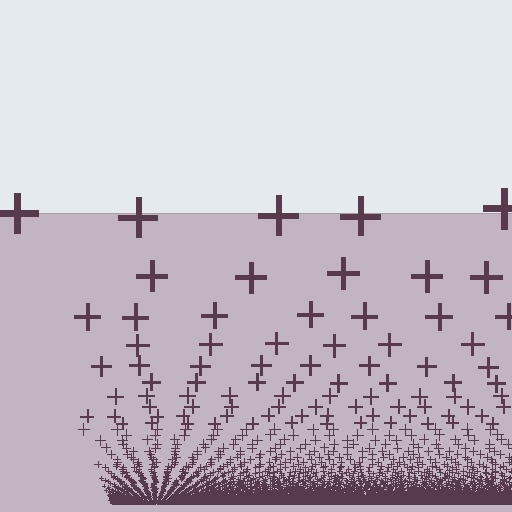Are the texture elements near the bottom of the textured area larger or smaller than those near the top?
Smaller. The gradient is inverted — elements near the bottom are smaller and denser.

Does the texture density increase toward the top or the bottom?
Density increases toward the bottom.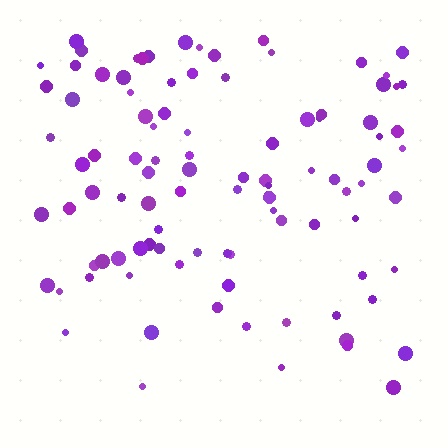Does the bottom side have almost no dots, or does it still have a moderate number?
Still a moderate number, just noticeably fewer than the top.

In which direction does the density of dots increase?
From bottom to top, with the top side densest.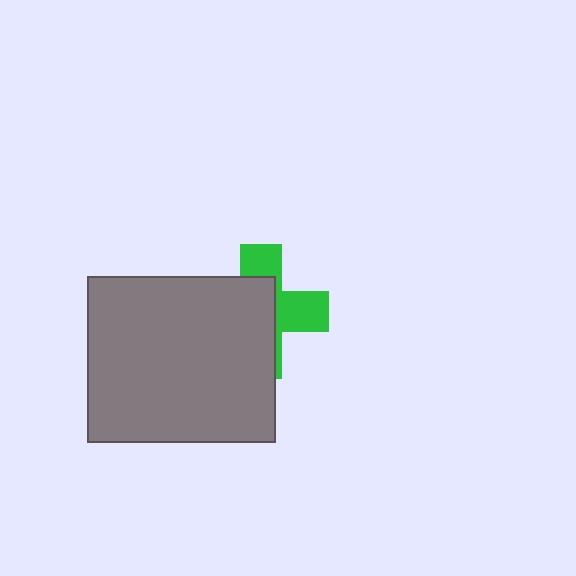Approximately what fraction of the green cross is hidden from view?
Roughly 59% of the green cross is hidden behind the gray rectangle.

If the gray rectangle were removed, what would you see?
You would see the complete green cross.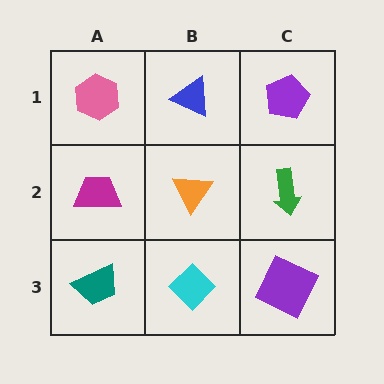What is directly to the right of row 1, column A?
A blue triangle.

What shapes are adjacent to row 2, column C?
A purple pentagon (row 1, column C), a purple square (row 3, column C), an orange triangle (row 2, column B).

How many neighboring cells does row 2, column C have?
3.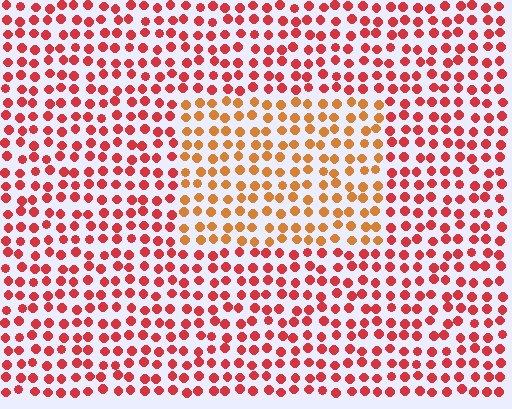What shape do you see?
I see a rectangle.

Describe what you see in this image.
The image is filled with small red elements in a uniform arrangement. A rectangle-shaped region is visible where the elements are tinted to a slightly different hue, forming a subtle color boundary.